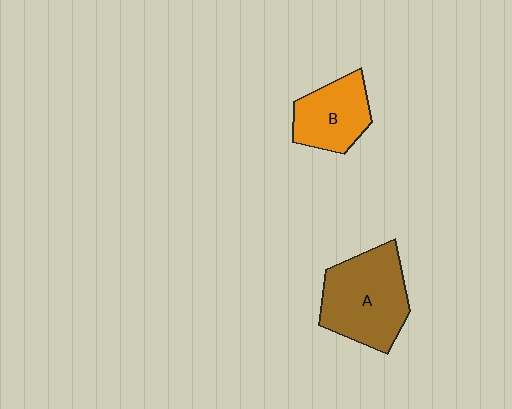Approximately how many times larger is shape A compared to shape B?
Approximately 1.5 times.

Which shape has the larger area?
Shape A (brown).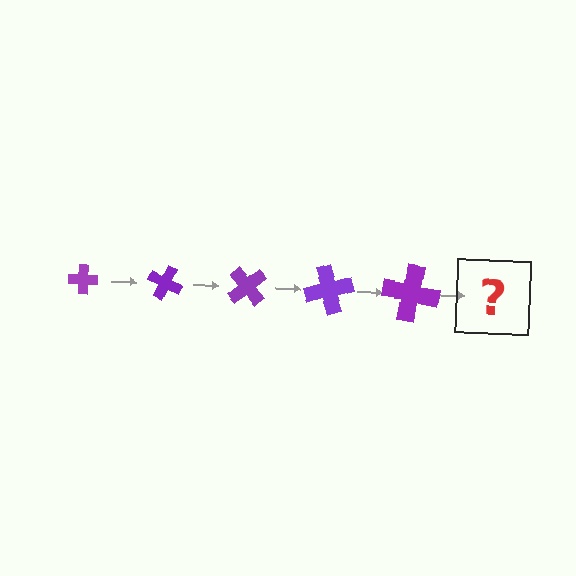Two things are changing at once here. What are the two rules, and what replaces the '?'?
The two rules are that the cross grows larger each step and it rotates 25 degrees each step. The '?' should be a cross, larger than the previous one and rotated 125 degrees from the start.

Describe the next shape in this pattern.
It should be a cross, larger than the previous one and rotated 125 degrees from the start.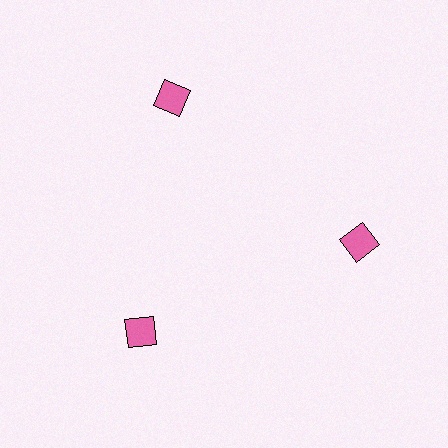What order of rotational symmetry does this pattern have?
This pattern has 3-fold rotational symmetry.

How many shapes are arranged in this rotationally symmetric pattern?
There are 3 shapes, arranged in 3 groups of 1.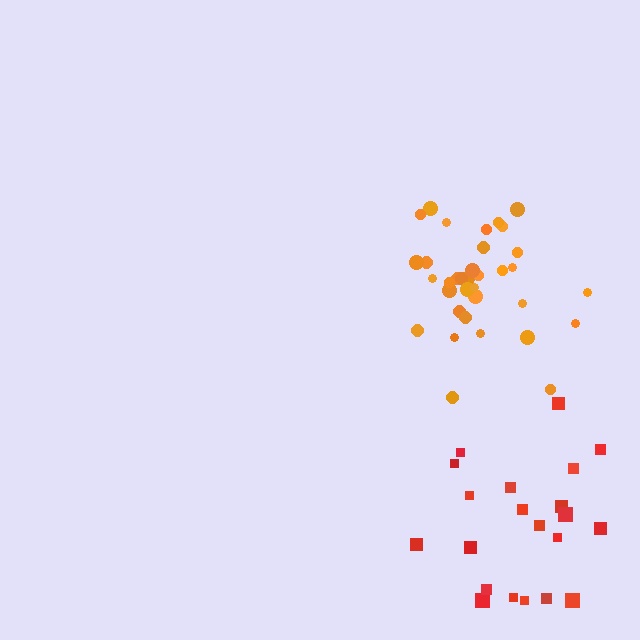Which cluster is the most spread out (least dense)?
Red.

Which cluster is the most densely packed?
Orange.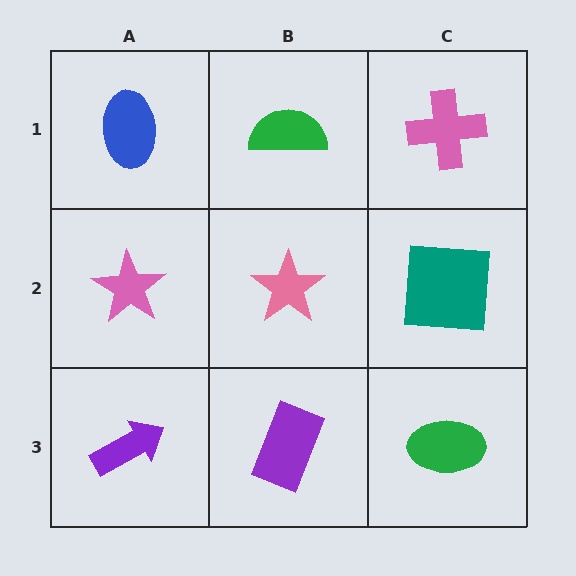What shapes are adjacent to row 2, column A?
A blue ellipse (row 1, column A), a purple arrow (row 3, column A), a pink star (row 2, column B).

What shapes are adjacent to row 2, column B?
A green semicircle (row 1, column B), a purple rectangle (row 3, column B), a pink star (row 2, column A), a teal square (row 2, column C).